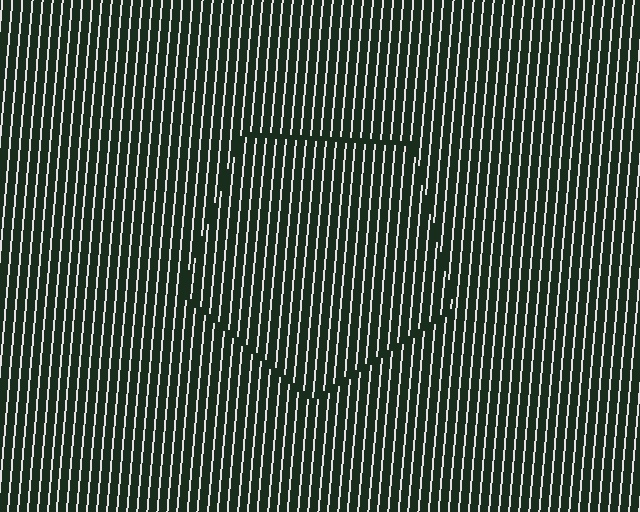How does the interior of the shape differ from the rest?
The interior of the shape contains the same grating, shifted by half a period — the contour is defined by the phase discontinuity where line-ends from the inner and outer gratings abut.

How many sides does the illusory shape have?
5 sides — the line-ends trace a pentagon.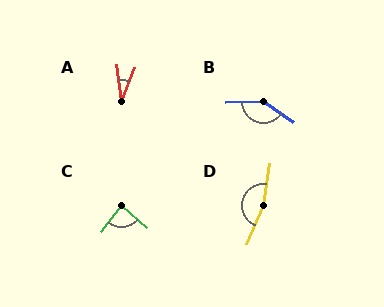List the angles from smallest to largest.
A (29°), C (87°), B (145°), D (166°).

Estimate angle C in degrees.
Approximately 87 degrees.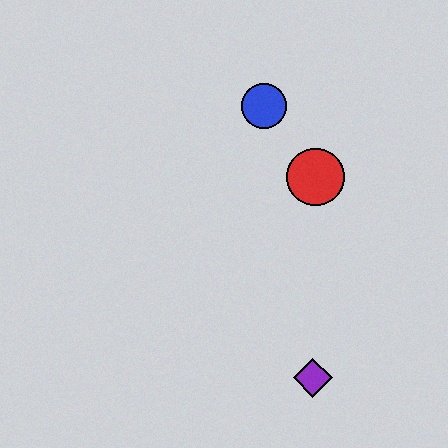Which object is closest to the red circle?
The blue circle is closest to the red circle.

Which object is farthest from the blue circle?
The purple diamond is farthest from the blue circle.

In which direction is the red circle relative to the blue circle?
The red circle is below the blue circle.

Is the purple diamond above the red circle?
No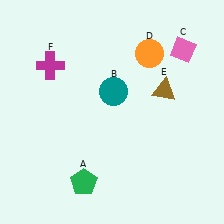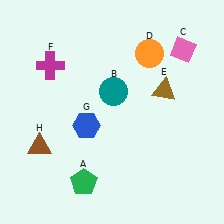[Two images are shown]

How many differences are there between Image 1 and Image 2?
There are 2 differences between the two images.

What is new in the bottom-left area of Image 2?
A blue hexagon (G) was added in the bottom-left area of Image 2.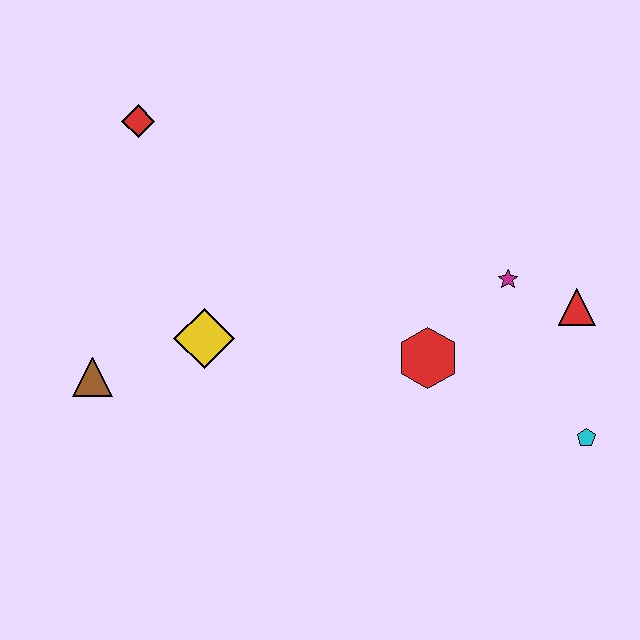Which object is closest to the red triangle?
The magenta star is closest to the red triangle.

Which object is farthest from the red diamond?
The cyan pentagon is farthest from the red diamond.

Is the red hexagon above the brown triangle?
Yes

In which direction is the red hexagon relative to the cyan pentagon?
The red hexagon is to the left of the cyan pentagon.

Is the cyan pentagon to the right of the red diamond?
Yes